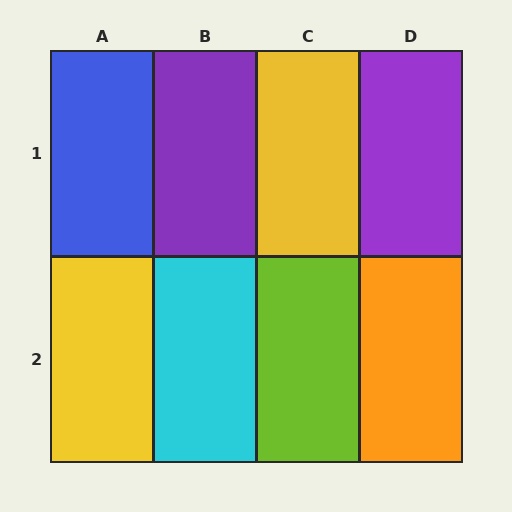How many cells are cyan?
1 cell is cyan.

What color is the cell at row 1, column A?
Blue.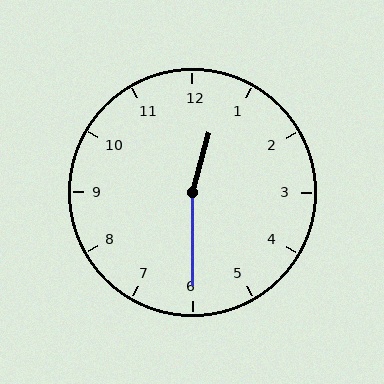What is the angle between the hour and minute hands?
Approximately 165 degrees.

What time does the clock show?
12:30.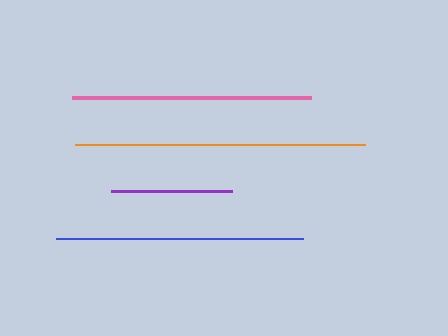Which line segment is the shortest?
The purple line is the shortest at approximately 121 pixels.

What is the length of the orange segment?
The orange segment is approximately 289 pixels long.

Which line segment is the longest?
The orange line is the longest at approximately 289 pixels.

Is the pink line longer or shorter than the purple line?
The pink line is longer than the purple line.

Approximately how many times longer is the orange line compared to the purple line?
The orange line is approximately 2.4 times the length of the purple line.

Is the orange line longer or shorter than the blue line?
The orange line is longer than the blue line.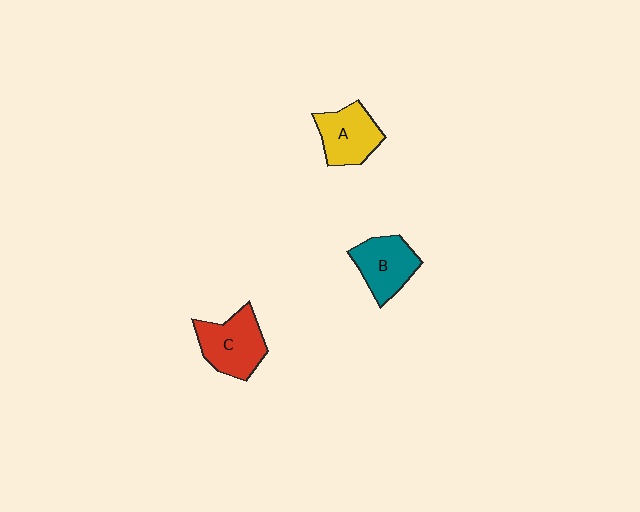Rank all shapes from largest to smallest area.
From largest to smallest: C (red), A (yellow), B (teal).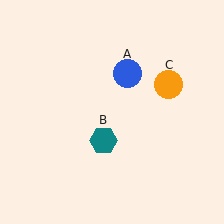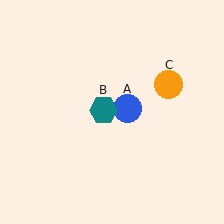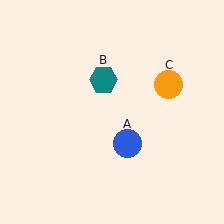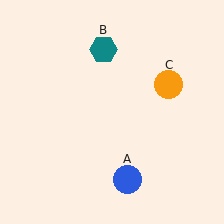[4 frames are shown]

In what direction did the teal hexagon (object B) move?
The teal hexagon (object B) moved up.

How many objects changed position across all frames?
2 objects changed position: blue circle (object A), teal hexagon (object B).